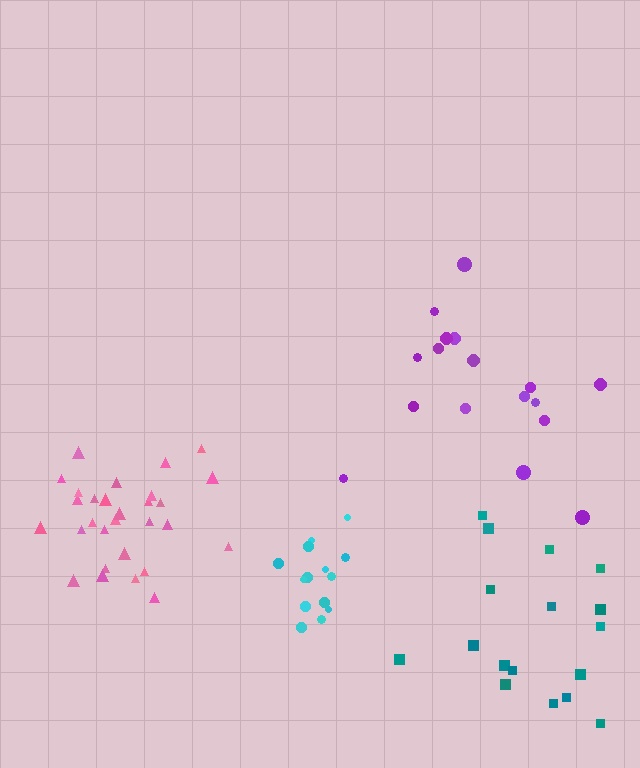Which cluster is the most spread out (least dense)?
Purple.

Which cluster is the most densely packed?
Cyan.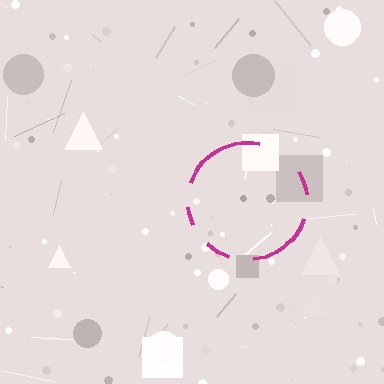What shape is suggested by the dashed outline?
The dashed outline suggests a circle.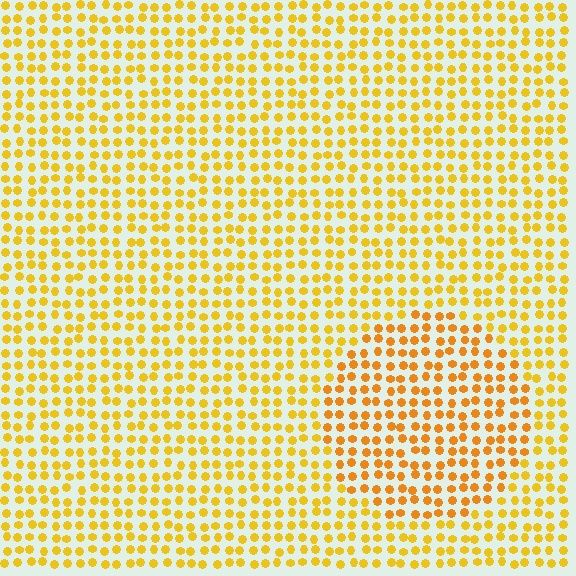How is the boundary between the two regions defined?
The boundary is defined purely by a slight shift in hue (about 17 degrees). Spacing, size, and orientation are identical on both sides.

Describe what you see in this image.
The image is filled with small yellow elements in a uniform arrangement. A circle-shaped region is visible where the elements are tinted to a slightly different hue, forming a subtle color boundary.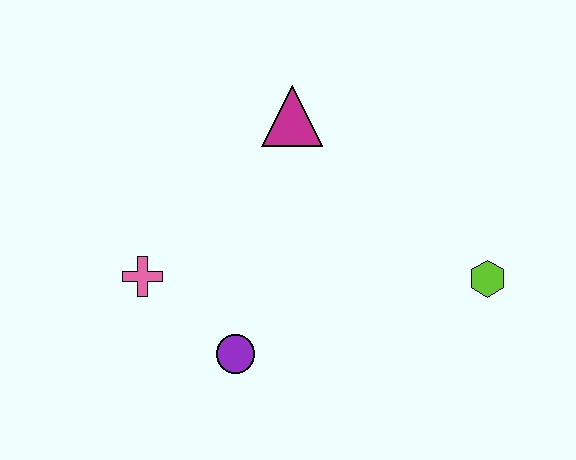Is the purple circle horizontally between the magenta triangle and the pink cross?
Yes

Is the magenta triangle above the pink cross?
Yes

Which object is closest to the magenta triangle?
The pink cross is closest to the magenta triangle.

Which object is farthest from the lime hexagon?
The pink cross is farthest from the lime hexagon.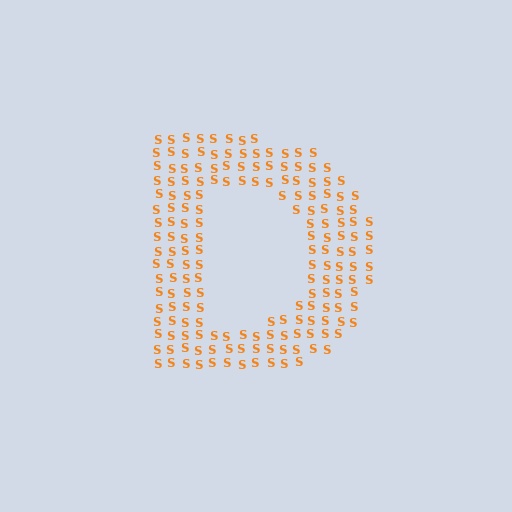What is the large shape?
The large shape is the letter D.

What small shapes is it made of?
It is made of small letter S's.